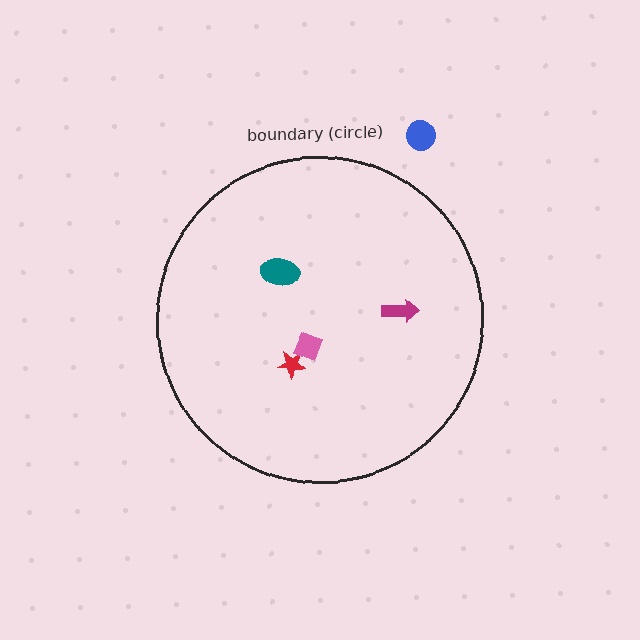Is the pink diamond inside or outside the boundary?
Inside.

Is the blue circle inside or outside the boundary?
Outside.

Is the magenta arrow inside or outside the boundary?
Inside.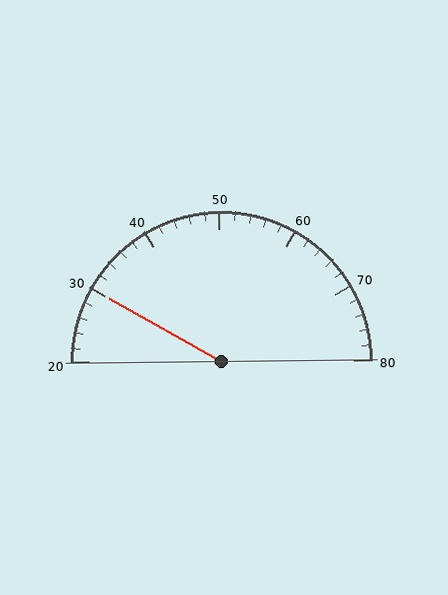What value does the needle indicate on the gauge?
The needle indicates approximately 30.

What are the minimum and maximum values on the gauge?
The gauge ranges from 20 to 80.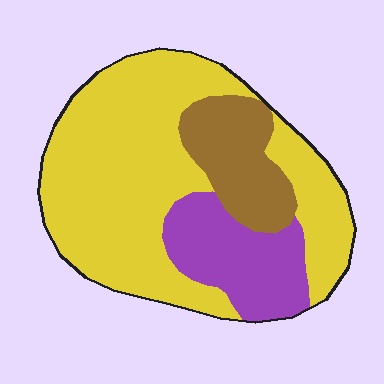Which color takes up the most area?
Yellow, at roughly 65%.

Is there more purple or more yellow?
Yellow.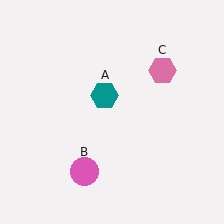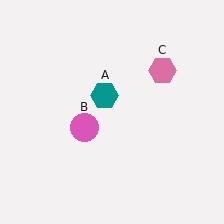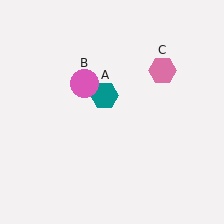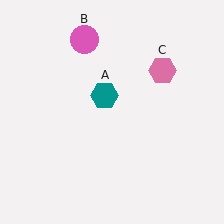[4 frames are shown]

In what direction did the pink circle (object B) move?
The pink circle (object B) moved up.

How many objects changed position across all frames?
1 object changed position: pink circle (object B).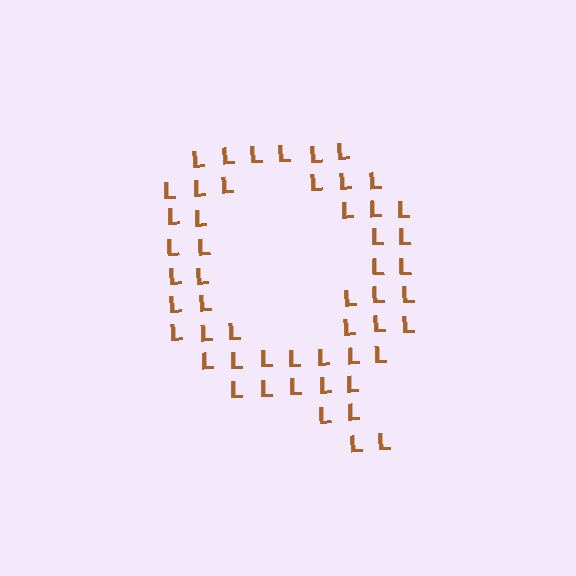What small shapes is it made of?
It is made of small letter L's.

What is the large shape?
The large shape is the letter Q.